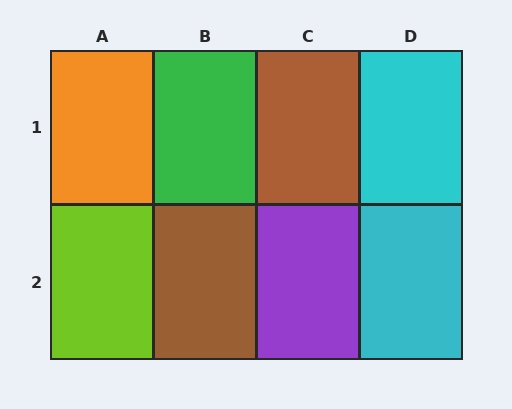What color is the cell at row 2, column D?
Cyan.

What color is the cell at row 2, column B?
Brown.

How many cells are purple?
1 cell is purple.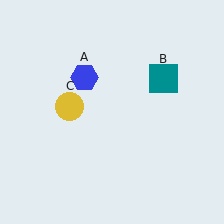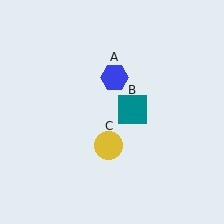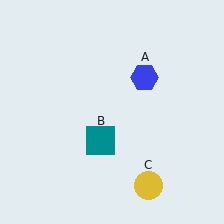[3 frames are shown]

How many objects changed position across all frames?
3 objects changed position: blue hexagon (object A), teal square (object B), yellow circle (object C).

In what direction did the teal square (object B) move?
The teal square (object B) moved down and to the left.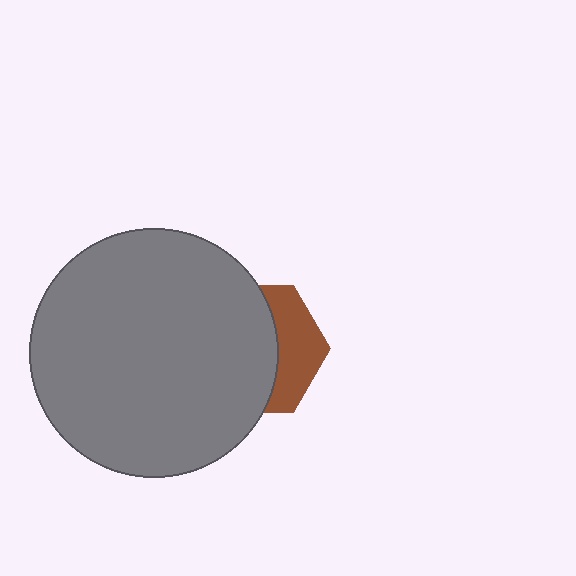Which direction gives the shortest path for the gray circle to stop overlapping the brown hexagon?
Moving left gives the shortest separation.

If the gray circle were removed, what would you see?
You would see the complete brown hexagon.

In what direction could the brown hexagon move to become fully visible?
The brown hexagon could move right. That would shift it out from behind the gray circle entirely.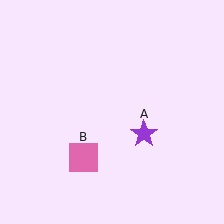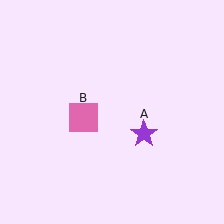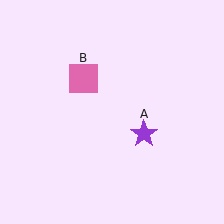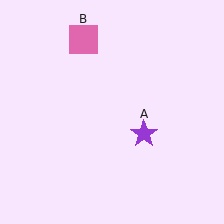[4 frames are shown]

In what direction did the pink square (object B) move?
The pink square (object B) moved up.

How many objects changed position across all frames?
1 object changed position: pink square (object B).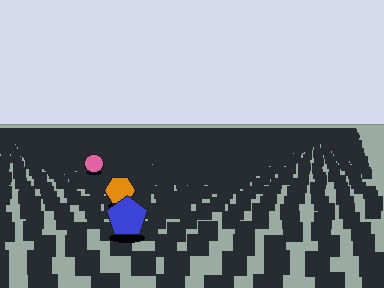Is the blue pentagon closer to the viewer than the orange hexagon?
Yes. The blue pentagon is closer — you can tell from the texture gradient: the ground texture is coarser near it.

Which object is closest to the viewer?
The blue pentagon is closest. The texture marks near it are larger and more spread out.